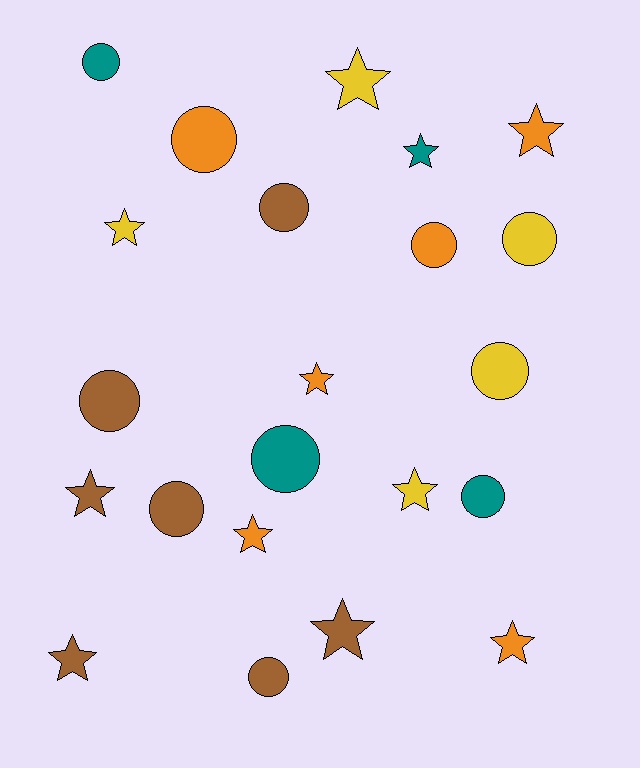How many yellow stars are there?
There are 3 yellow stars.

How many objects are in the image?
There are 22 objects.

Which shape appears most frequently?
Circle, with 11 objects.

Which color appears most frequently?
Brown, with 7 objects.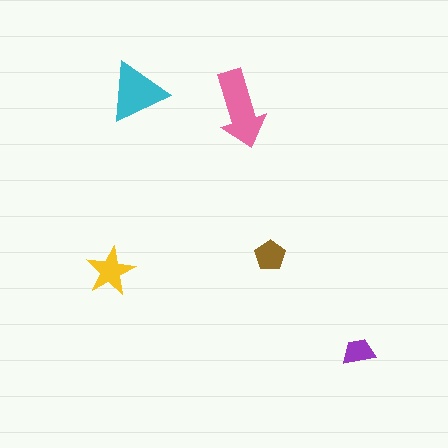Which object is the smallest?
The purple trapezoid.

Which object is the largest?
The pink arrow.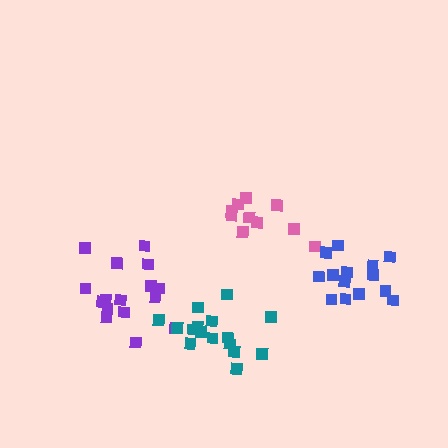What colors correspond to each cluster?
The clusters are colored: pink, blue, purple, teal.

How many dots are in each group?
Group 1: 11 dots, Group 2: 14 dots, Group 3: 16 dots, Group 4: 16 dots (57 total).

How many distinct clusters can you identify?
There are 4 distinct clusters.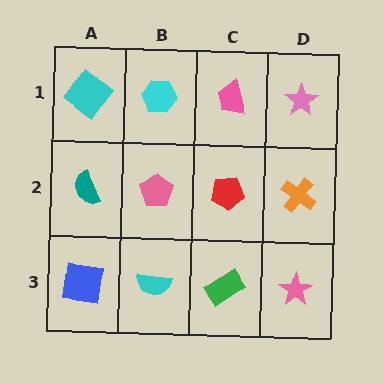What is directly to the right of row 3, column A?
A cyan semicircle.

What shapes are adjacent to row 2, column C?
A pink trapezoid (row 1, column C), a green rectangle (row 3, column C), a pink pentagon (row 2, column B), an orange cross (row 2, column D).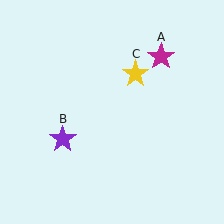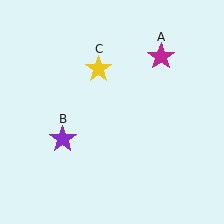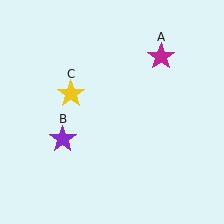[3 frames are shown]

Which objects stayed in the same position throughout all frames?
Magenta star (object A) and purple star (object B) remained stationary.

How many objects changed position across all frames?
1 object changed position: yellow star (object C).